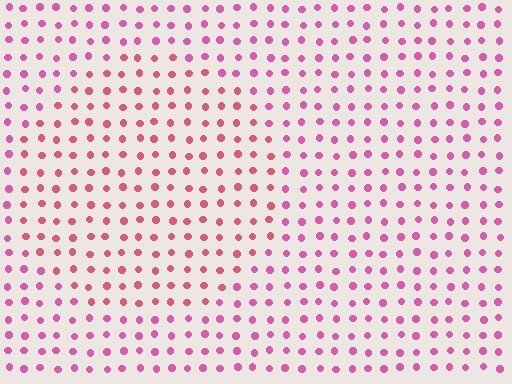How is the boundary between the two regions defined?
The boundary is defined purely by a slight shift in hue (about 26 degrees). Spacing, size, and orientation are identical on both sides.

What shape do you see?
I see a circle.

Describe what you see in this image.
The image is filled with small pink elements in a uniform arrangement. A circle-shaped region is visible where the elements are tinted to a slightly different hue, forming a subtle color boundary.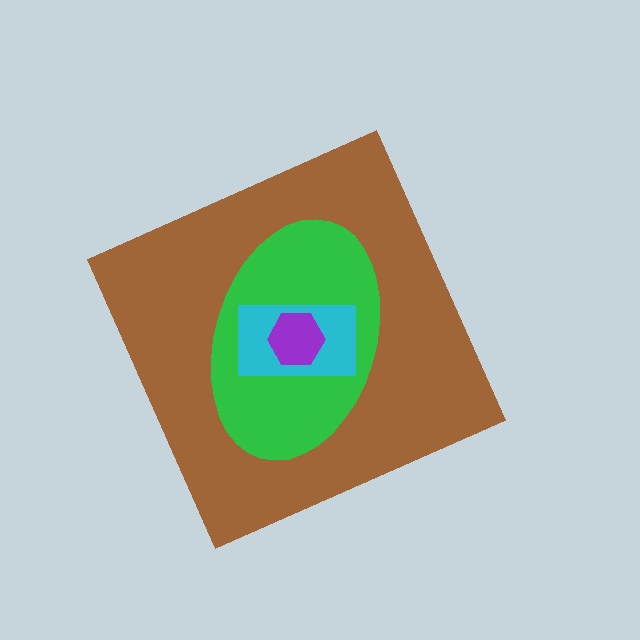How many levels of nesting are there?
4.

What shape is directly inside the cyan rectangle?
The purple hexagon.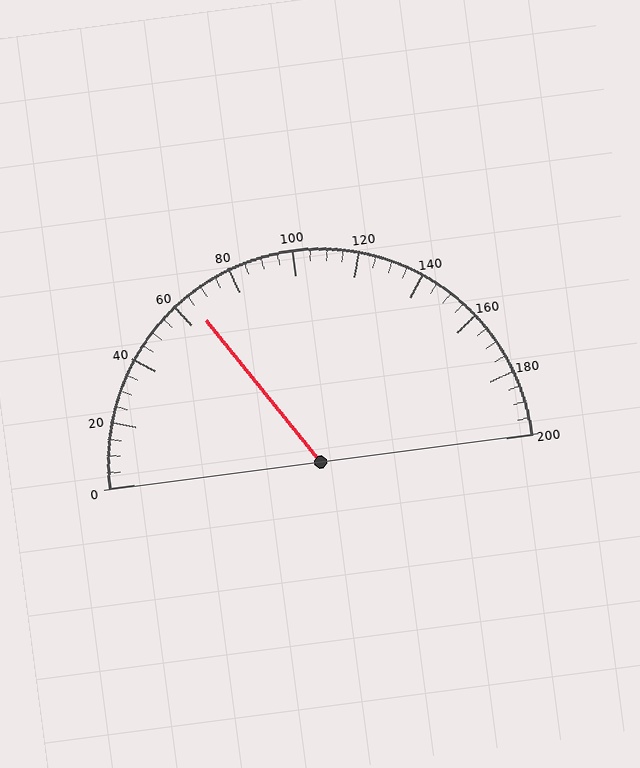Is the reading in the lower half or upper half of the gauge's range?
The reading is in the lower half of the range (0 to 200).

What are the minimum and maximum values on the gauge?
The gauge ranges from 0 to 200.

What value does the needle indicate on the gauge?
The needle indicates approximately 65.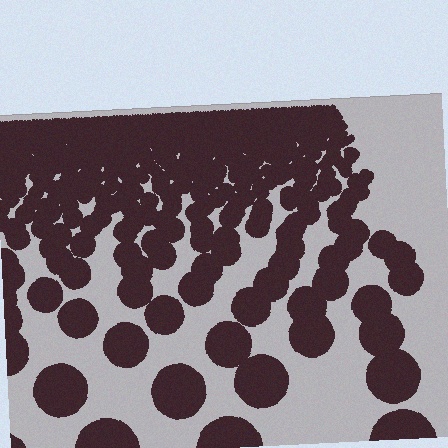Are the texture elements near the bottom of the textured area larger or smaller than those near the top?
Larger. Near the bottom, elements are closer to the viewer and appear at a bigger on-screen size.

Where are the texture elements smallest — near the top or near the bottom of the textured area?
Near the top.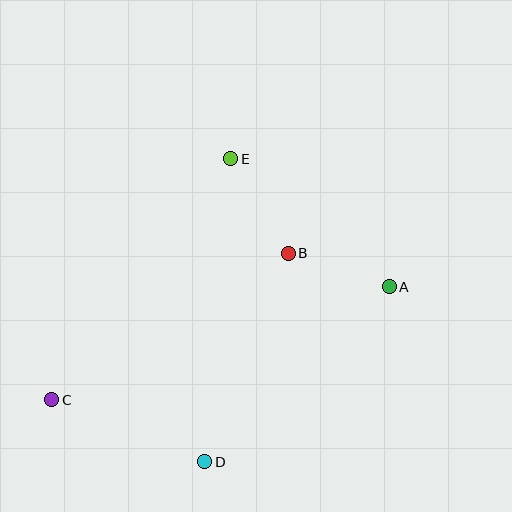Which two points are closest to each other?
Points A and B are closest to each other.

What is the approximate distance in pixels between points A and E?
The distance between A and E is approximately 203 pixels.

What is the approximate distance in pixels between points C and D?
The distance between C and D is approximately 165 pixels.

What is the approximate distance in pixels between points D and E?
The distance between D and E is approximately 304 pixels.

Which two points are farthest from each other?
Points A and C are farthest from each other.